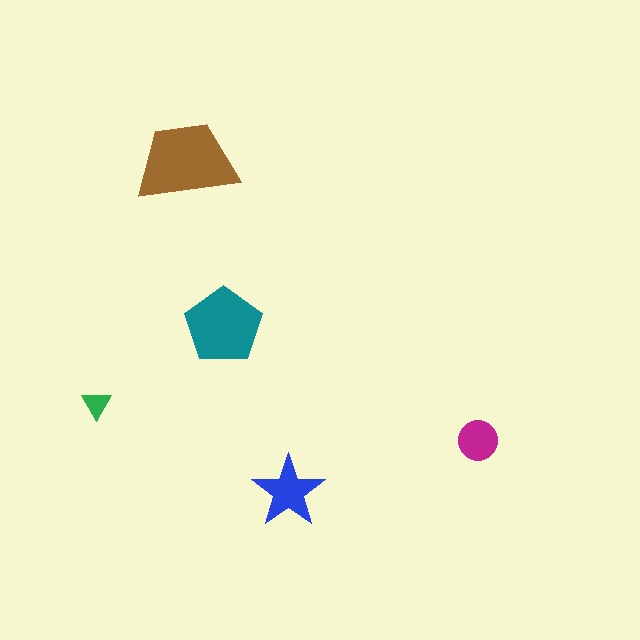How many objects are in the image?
There are 5 objects in the image.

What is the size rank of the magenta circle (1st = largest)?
4th.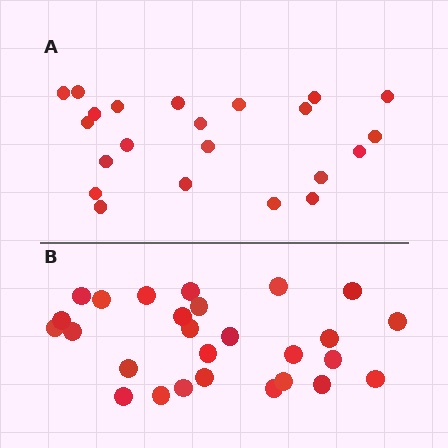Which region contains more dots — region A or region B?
Region B (the bottom region) has more dots.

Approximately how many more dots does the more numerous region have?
Region B has about 5 more dots than region A.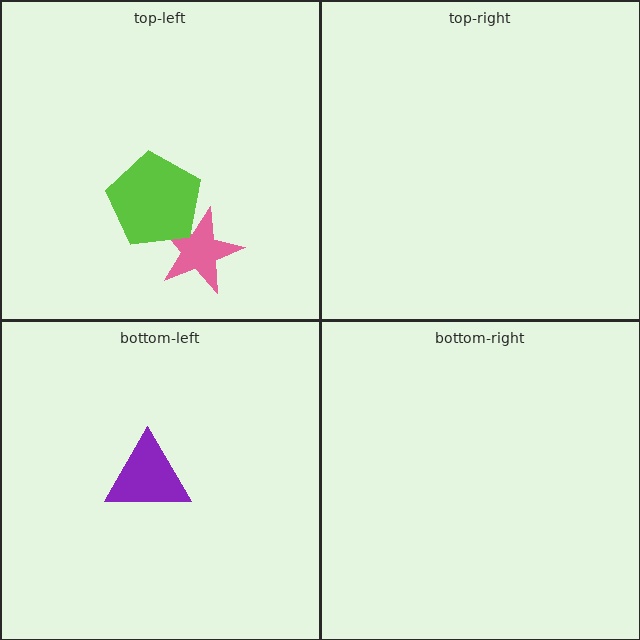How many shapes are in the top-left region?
2.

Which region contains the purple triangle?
The bottom-left region.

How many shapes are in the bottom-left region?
1.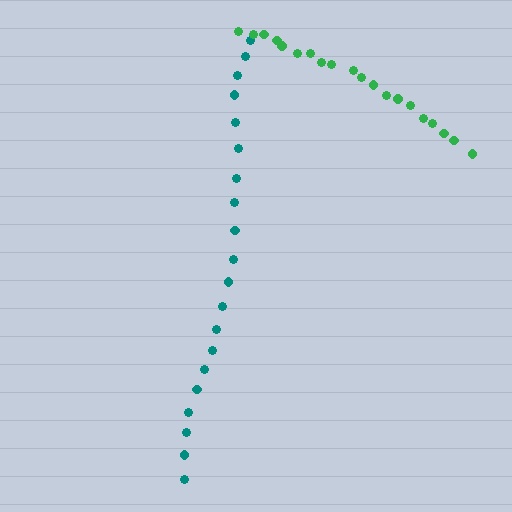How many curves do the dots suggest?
There are 2 distinct paths.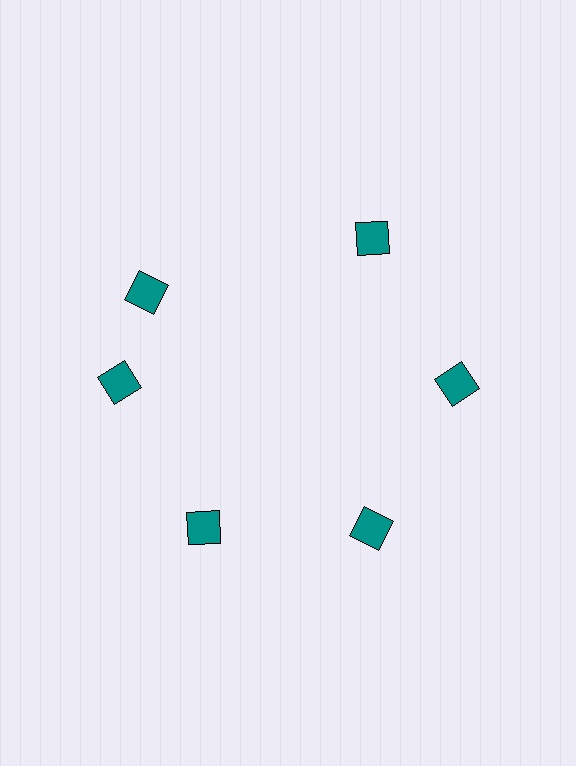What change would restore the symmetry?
The symmetry would be restored by rotating it back into even spacing with its neighbors so that all 6 diamonds sit at equal angles and equal distance from the center.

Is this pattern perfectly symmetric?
No. The 6 teal diamonds are arranged in a ring, but one element near the 11 o'clock position is rotated out of alignment along the ring, breaking the 6-fold rotational symmetry.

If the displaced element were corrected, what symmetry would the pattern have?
It would have 6-fold rotational symmetry — the pattern would map onto itself every 60 degrees.